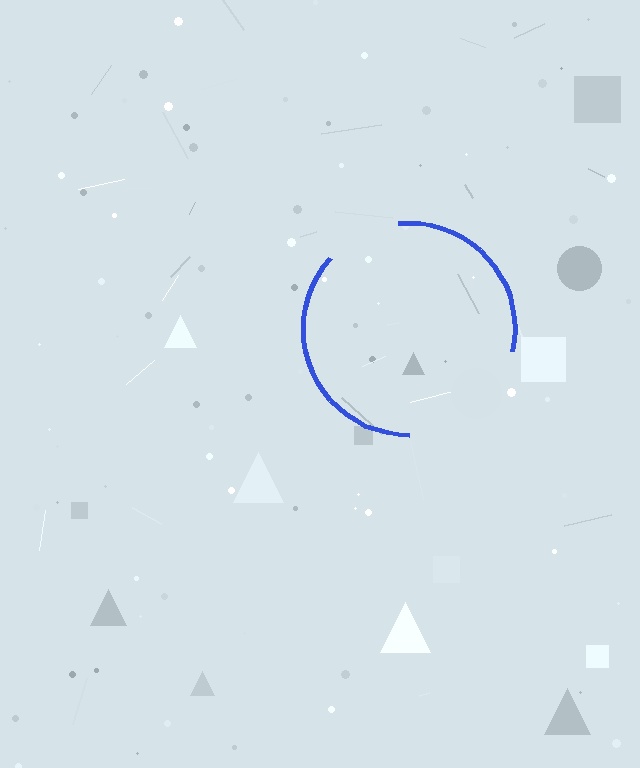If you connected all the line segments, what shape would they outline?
They would outline a circle.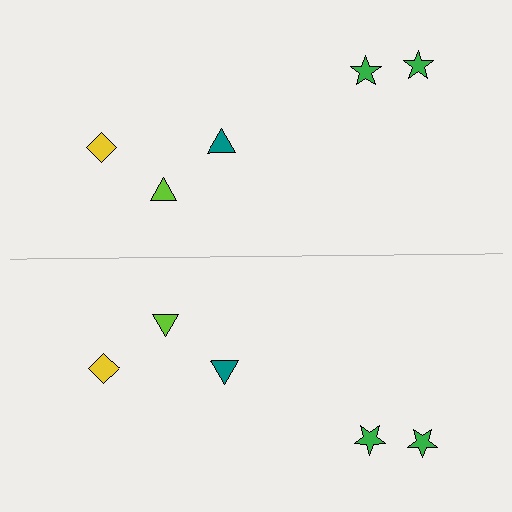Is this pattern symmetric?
Yes, this pattern has bilateral (reflection) symmetry.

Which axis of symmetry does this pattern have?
The pattern has a horizontal axis of symmetry running through the center of the image.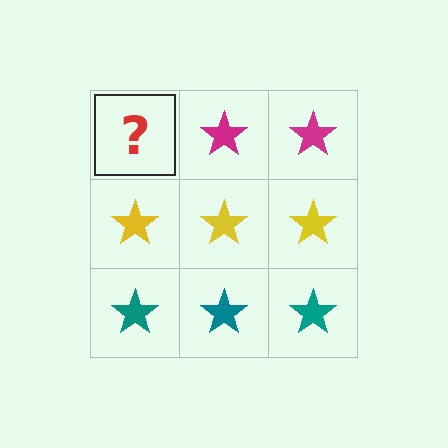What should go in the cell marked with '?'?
The missing cell should contain a magenta star.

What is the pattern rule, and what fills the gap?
The rule is that each row has a consistent color. The gap should be filled with a magenta star.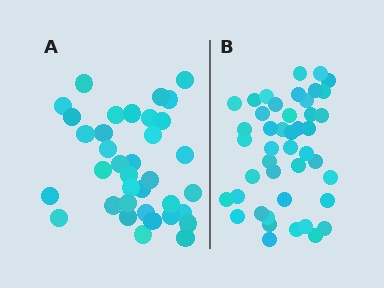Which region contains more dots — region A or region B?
Region B (the right region) has more dots.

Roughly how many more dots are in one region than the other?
Region B has roughly 8 or so more dots than region A.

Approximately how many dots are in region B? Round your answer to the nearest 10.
About 40 dots. (The exact count is 44, which rounds to 40.)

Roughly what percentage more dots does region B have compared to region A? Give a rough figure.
About 20% more.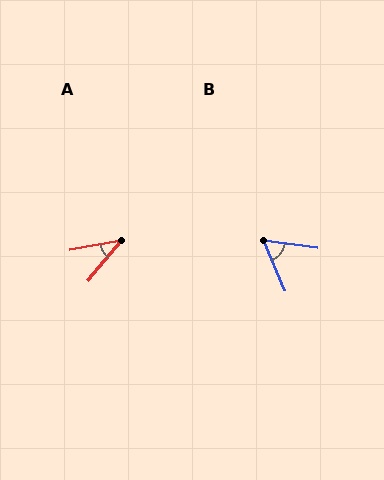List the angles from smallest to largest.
A (40°), B (59°).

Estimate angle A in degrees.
Approximately 40 degrees.